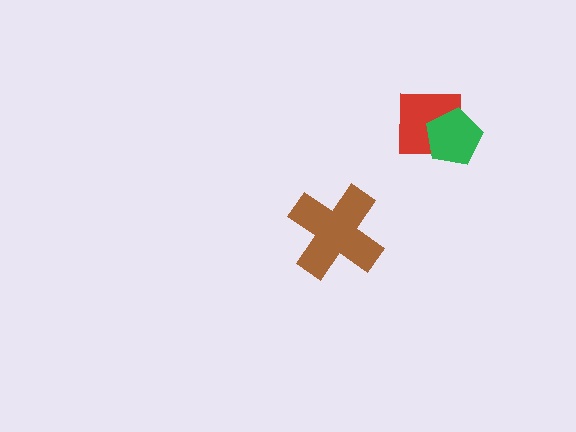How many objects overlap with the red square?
1 object overlaps with the red square.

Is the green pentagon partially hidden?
No, no other shape covers it.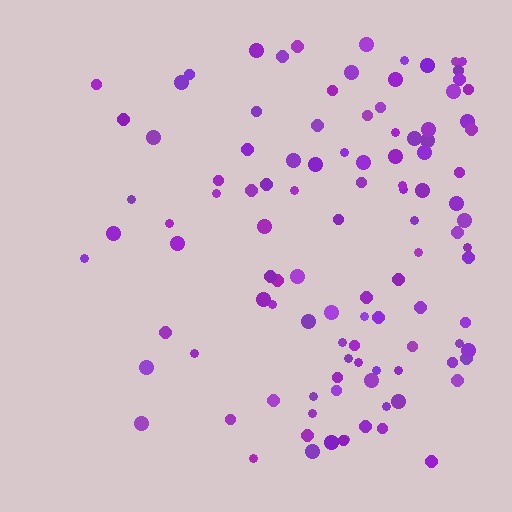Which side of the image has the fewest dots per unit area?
The left.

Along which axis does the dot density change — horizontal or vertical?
Horizontal.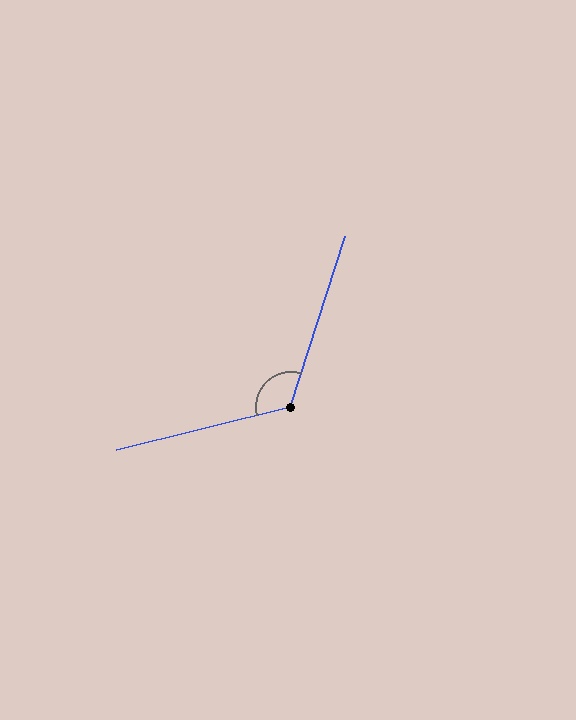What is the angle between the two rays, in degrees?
Approximately 121 degrees.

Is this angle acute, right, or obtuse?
It is obtuse.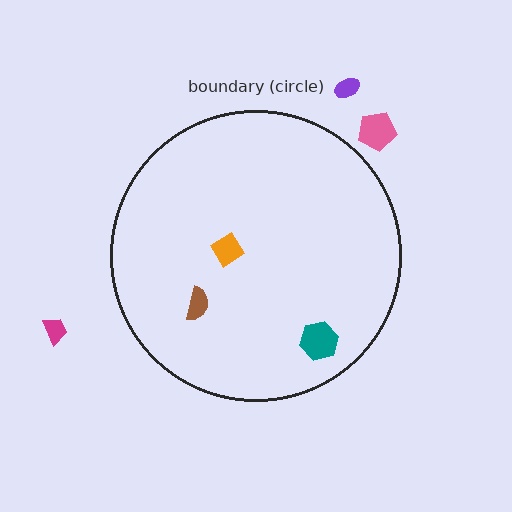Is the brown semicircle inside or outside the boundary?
Inside.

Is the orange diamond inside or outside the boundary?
Inside.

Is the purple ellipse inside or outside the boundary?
Outside.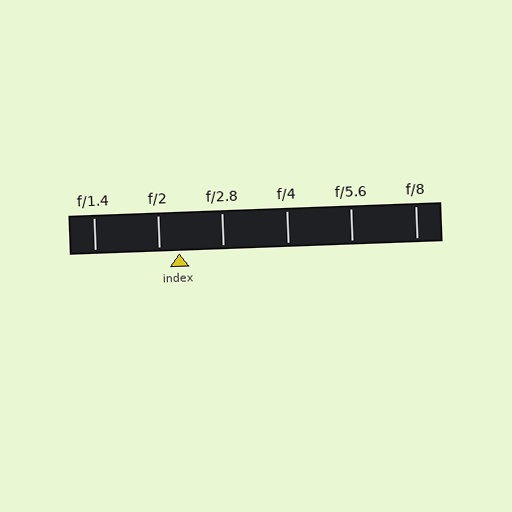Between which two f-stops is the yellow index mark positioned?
The index mark is between f/2 and f/2.8.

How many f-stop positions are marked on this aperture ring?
There are 6 f-stop positions marked.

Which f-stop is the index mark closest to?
The index mark is closest to f/2.